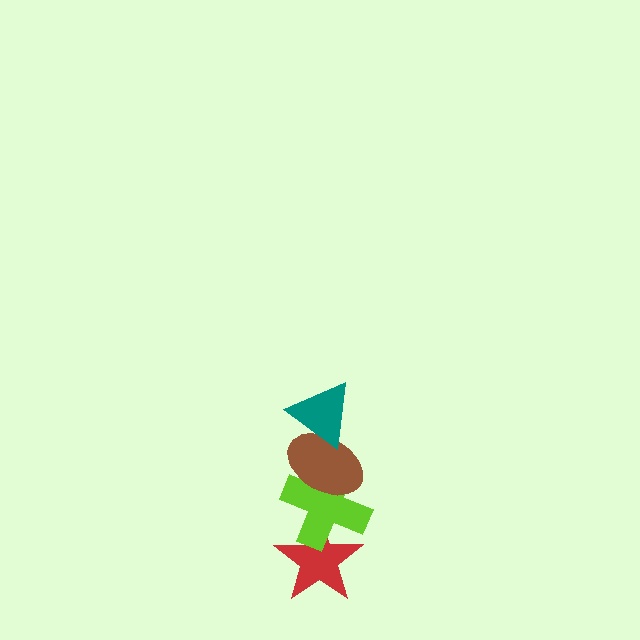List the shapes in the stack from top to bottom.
From top to bottom: the teal triangle, the brown ellipse, the lime cross, the red star.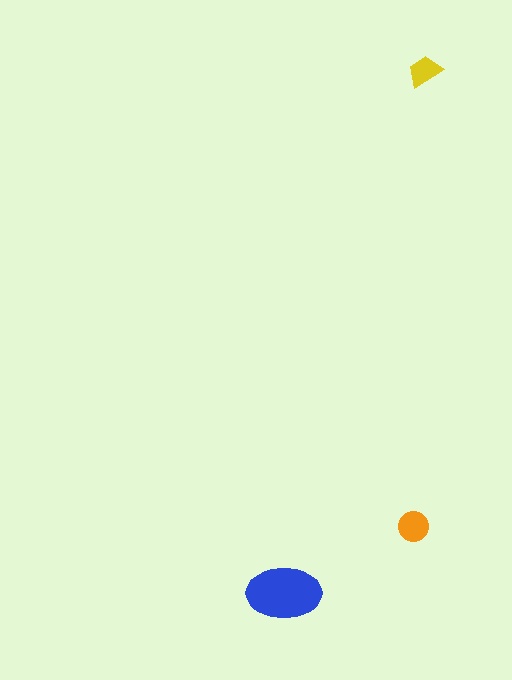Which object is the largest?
The blue ellipse.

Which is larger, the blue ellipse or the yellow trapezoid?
The blue ellipse.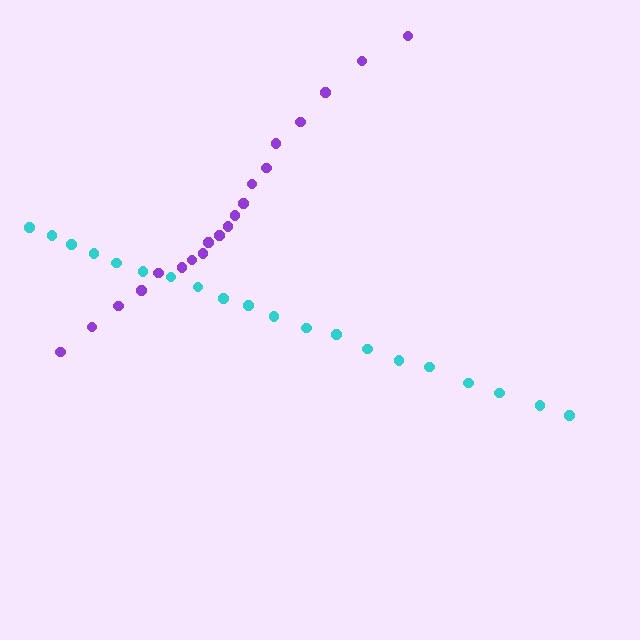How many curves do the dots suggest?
There are 2 distinct paths.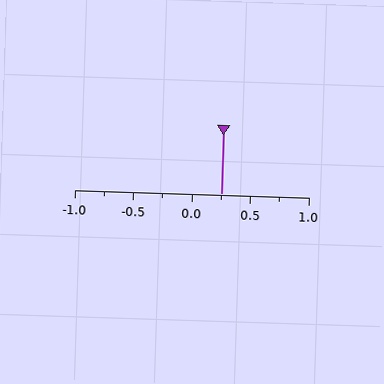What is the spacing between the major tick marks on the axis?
The major ticks are spaced 0.5 apart.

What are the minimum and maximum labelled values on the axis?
The axis runs from -1.0 to 1.0.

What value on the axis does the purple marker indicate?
The marker indicates approximately 0.25.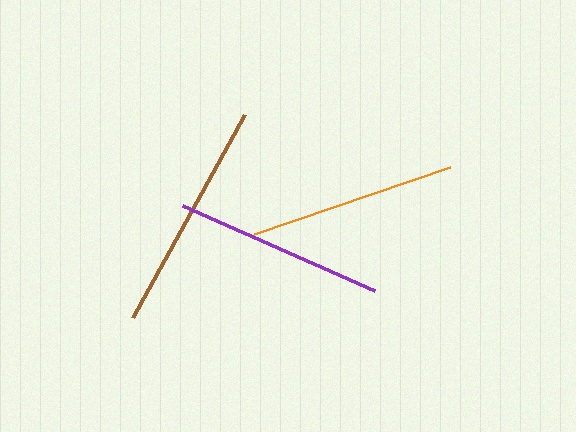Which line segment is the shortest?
The orange line is the shortest at approximately 207 pixels.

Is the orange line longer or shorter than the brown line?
The brown line is longer than the orange line.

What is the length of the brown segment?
The brown segment is approximately 231 pixels long.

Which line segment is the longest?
The brown line is the longest at approximately 231 pixels.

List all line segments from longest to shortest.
From longest to shortest: brown, purple, orange.